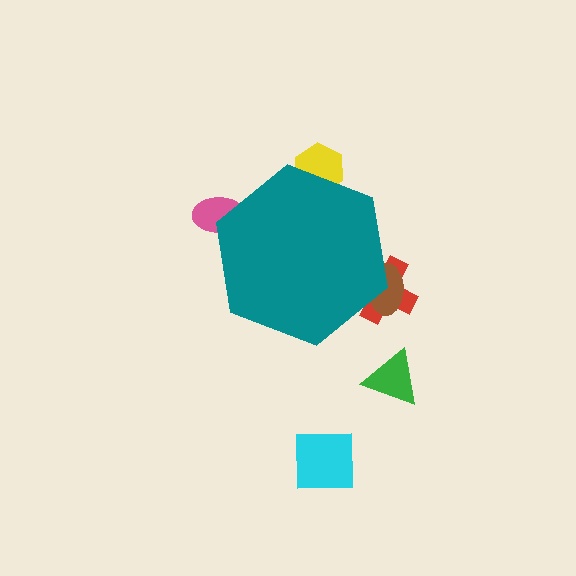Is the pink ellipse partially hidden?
Yes, the pink ellipse is partially hidden behind the teal hexagon.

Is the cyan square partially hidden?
No, the cyan square is fully visible.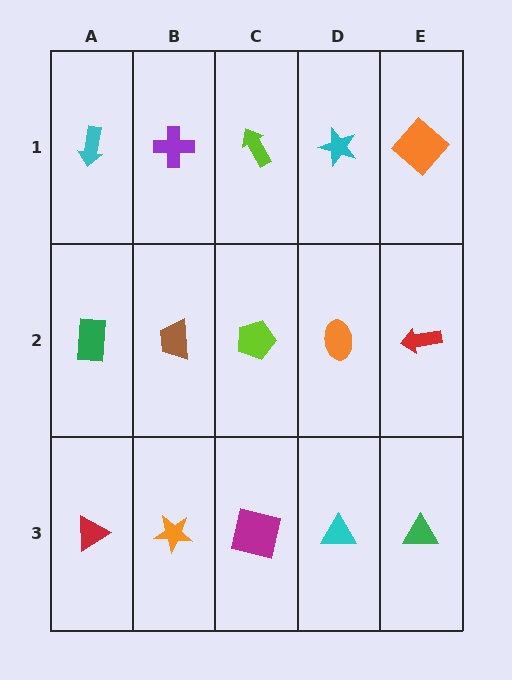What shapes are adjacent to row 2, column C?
A lime arrow (row 1, column C), a magenta square (row 3, column C), a brown trapezoid (row 2, column B), an orange ellipse (row 2, column D).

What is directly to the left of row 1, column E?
A cyan star.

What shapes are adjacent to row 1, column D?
An orange ellipse (row 2, column D), a lime arrow (row 1, column C), an orange diamond (row 1, column E).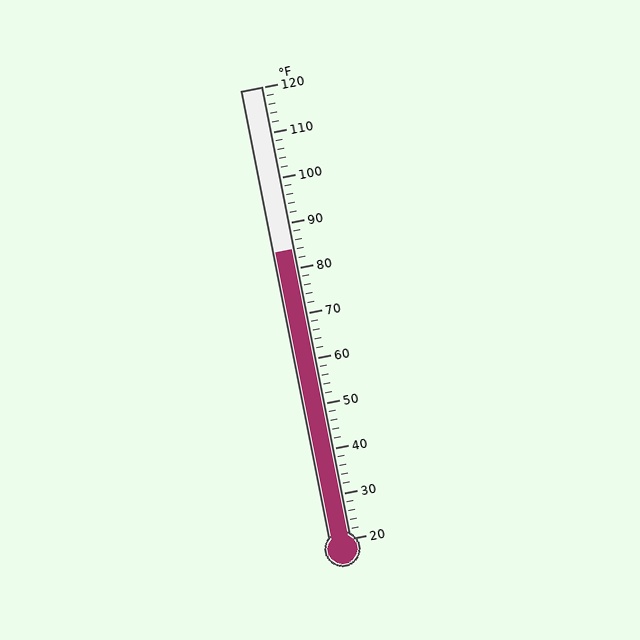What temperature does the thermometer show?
The thermometer shows approximately 84°F.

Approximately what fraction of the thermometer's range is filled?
The thermometer is filled to approximately 65% of its range.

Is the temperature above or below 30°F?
The temperature is above 30°F.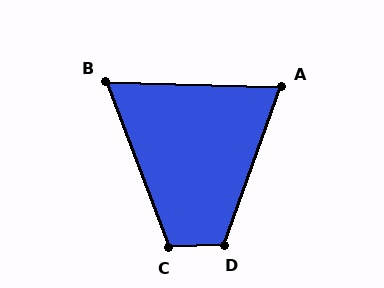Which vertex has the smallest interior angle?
B, at approximately 68 degrees.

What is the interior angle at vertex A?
Approximately 72 degrees (acute).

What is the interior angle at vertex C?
Approximately 108 degrees (obtuse).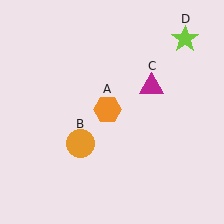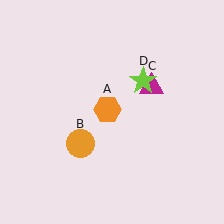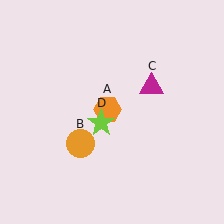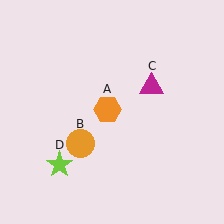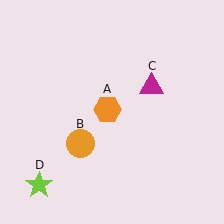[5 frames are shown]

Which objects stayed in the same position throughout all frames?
Orange hexagon (object A) and orange circle (object B) and magenta triangle (object C) remained stationary.